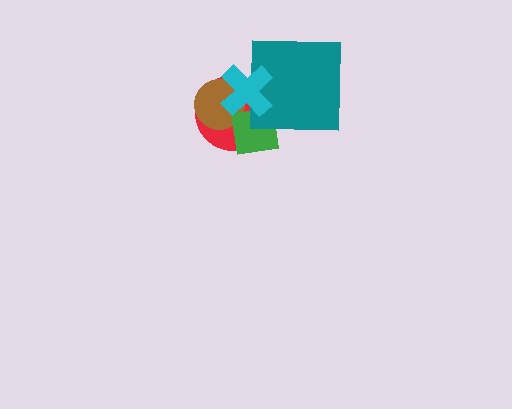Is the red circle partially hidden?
Yes, it is partially covered by another shape.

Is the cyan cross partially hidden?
No, no other shape covers it.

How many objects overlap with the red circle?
4 objects overlap with the red circle.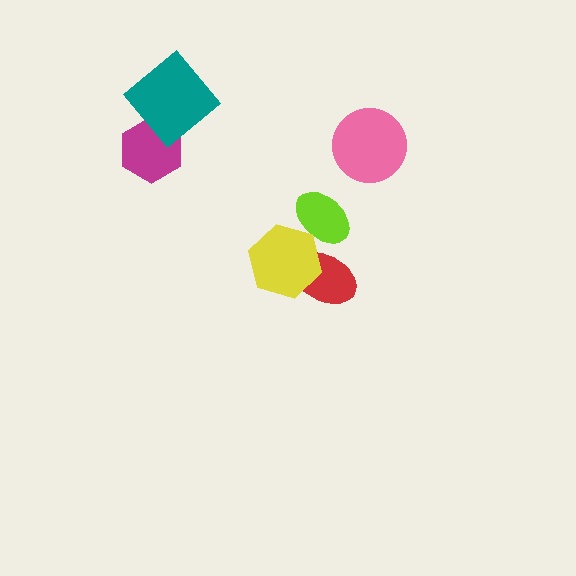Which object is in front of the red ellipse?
The yellow hexagon is in front of the red ellipse.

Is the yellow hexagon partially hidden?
No, no other shape covers it.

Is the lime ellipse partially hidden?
Yes, it is partially covered by another shape.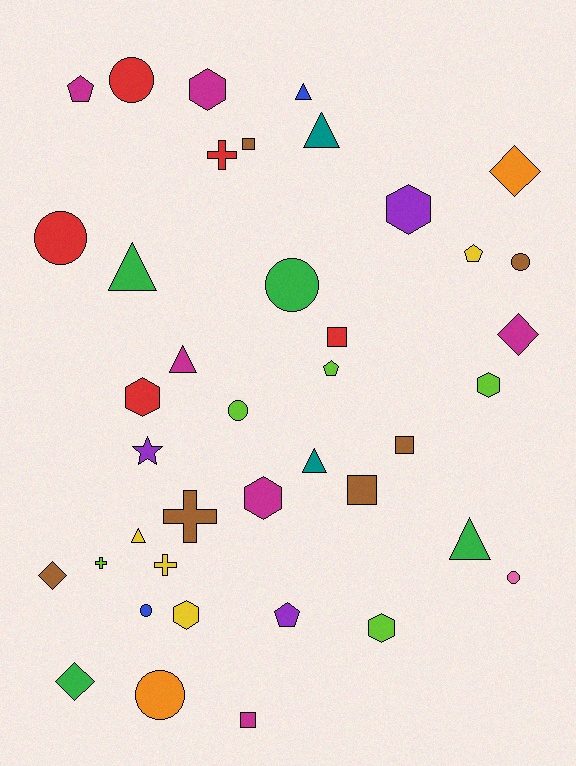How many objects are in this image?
There are 40 objects.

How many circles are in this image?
There are 8 circles.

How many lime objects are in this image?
There are 5 lime objects.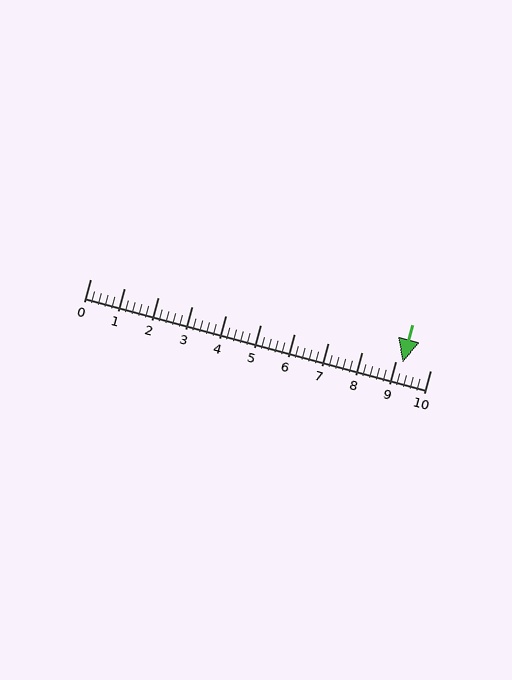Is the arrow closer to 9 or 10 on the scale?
The arrow is closer to 9.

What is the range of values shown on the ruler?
The ruler shows values from 0 to 10.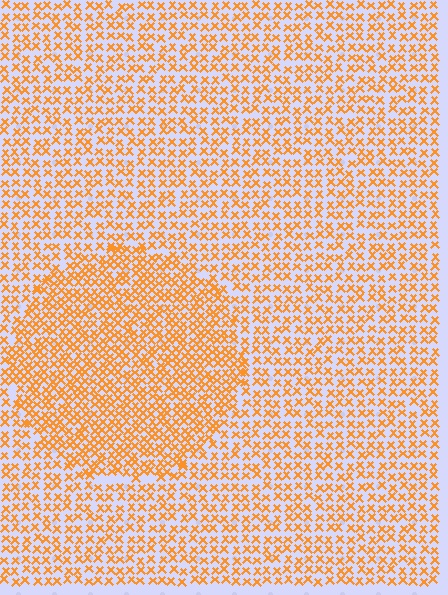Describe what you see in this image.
The image contains small orange elements arranged at two different densities. A circle-shaped region is visible where the elements are more densely packed than the surrounding area.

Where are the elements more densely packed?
The elements are more densely packed inside the circle boundary.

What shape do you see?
I see a circle.